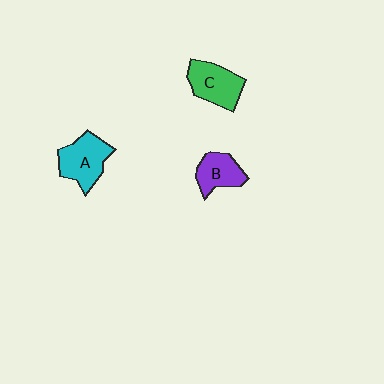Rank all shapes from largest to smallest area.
From largest to smallest: A (cyan), C (green), B (purple).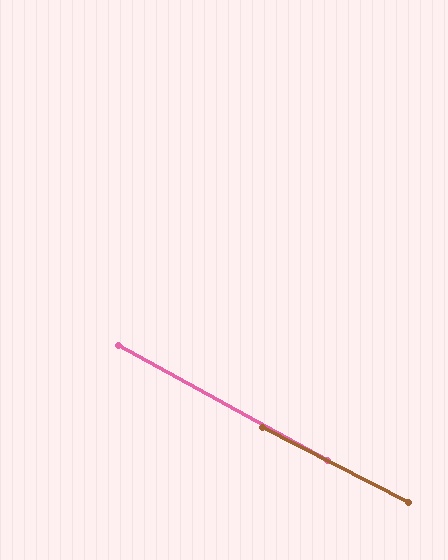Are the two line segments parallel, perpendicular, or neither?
Parallel — their directions differ by only 2.0°.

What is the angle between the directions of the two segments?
Approximately 2 degrees.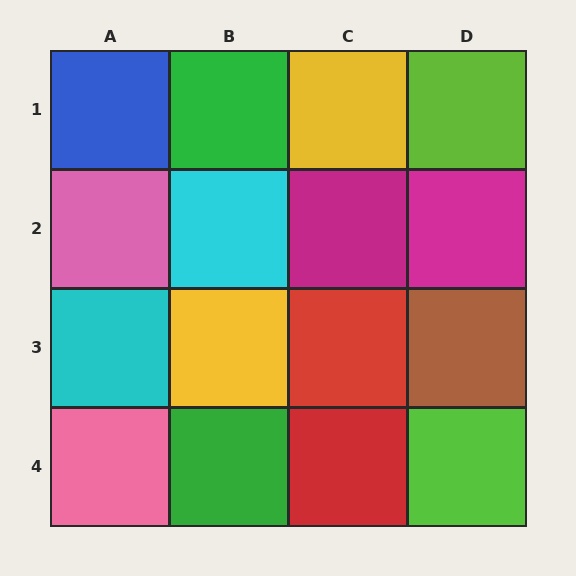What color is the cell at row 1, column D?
Lime.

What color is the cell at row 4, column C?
Red.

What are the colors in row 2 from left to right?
Pink, cyan, magenta, magenta.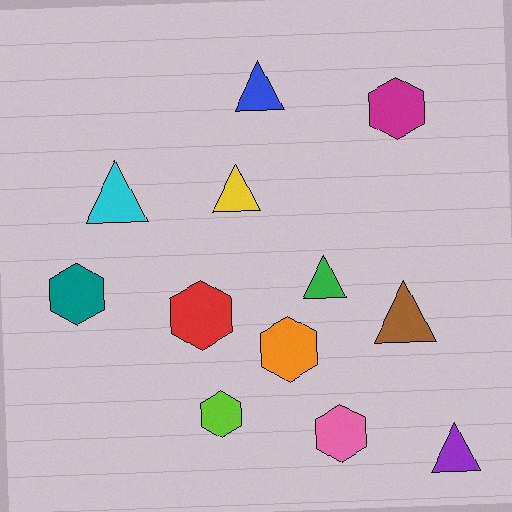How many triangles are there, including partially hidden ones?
There are 6 triangles.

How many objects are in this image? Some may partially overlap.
There are 12 objects.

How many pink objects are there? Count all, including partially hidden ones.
There is 1 pink object.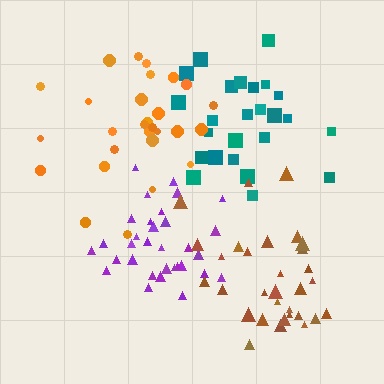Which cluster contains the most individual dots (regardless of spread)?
Purple (33).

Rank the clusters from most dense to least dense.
purple, brown, teal, orange.